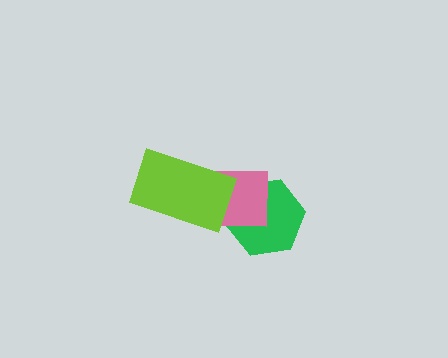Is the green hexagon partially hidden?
Yes, it is partially covered by another shape.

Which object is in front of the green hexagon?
The pink square is in front of the green hexagon.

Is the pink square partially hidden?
Yes, it is partially covered by another shape.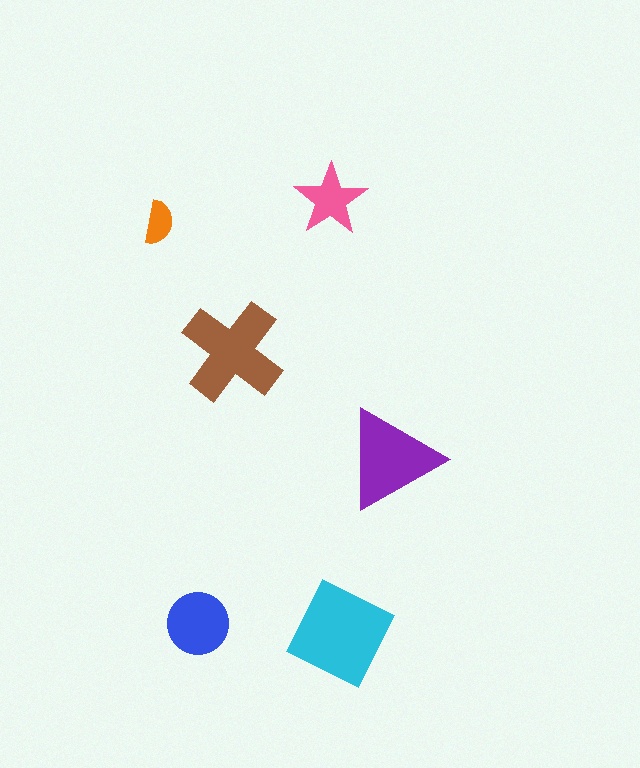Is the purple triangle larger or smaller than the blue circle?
Larger.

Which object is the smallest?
The orange semicircle.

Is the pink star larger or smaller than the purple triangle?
Smaller.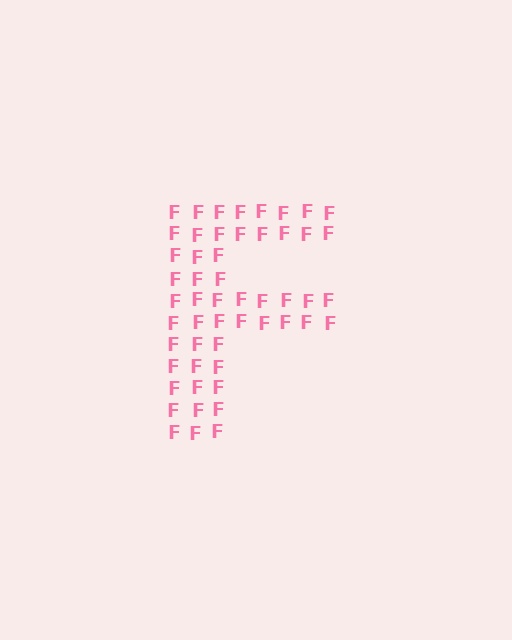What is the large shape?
The large shape is the letter F.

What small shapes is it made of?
It is made of small letter F's.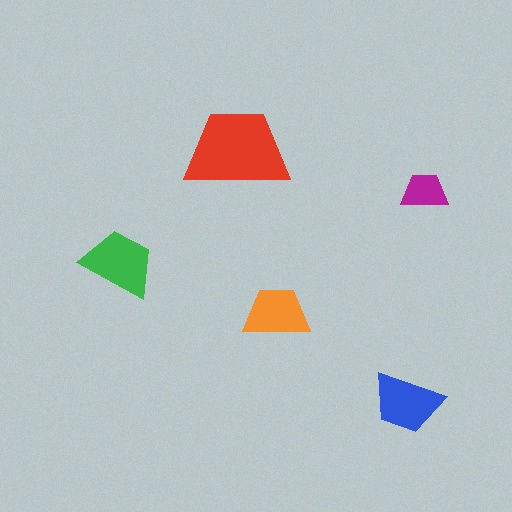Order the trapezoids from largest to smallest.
the red one, the green one, the blue one, the orange one, the magenta one.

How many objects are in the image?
There are 5 objects in the image.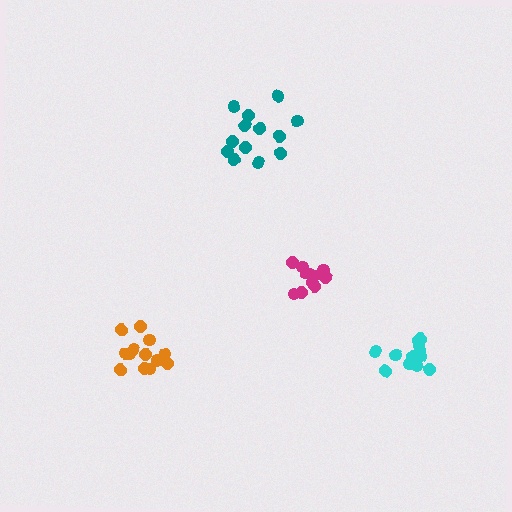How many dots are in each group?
Group 1: 13 dots, Group 2: 13 dots, Group 3: 11 dots, Group 4: 12 dots (49 total).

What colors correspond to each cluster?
The clusters are colored: orange, teal, magenta, cyan.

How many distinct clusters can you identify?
There are 4 distinct clusters.